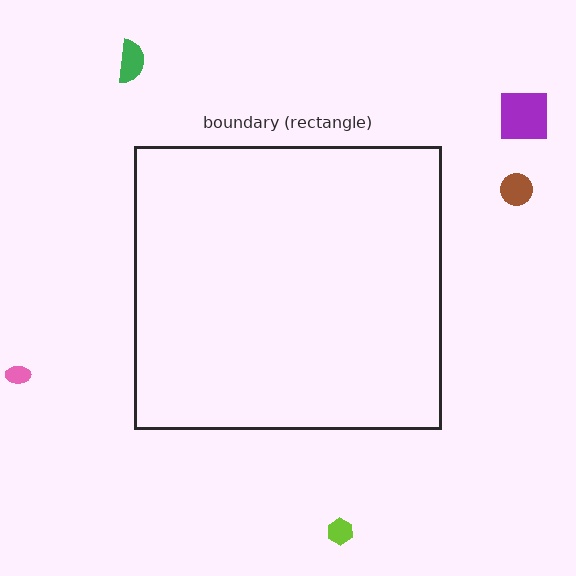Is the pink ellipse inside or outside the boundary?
Outside.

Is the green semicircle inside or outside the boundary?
Outside.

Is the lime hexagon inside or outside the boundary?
Outside.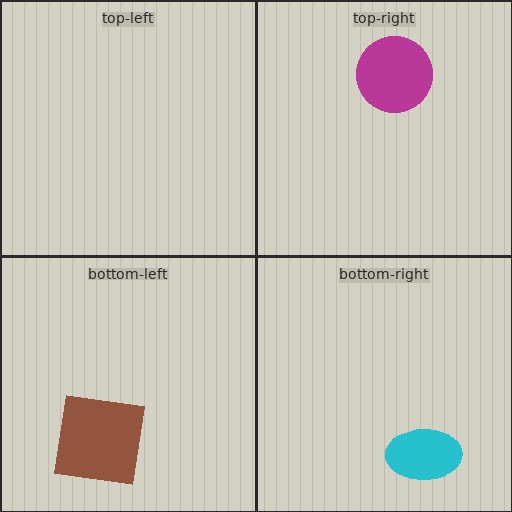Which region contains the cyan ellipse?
The bottom-right region.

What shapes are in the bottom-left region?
The brown square.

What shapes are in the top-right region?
The magenta circle.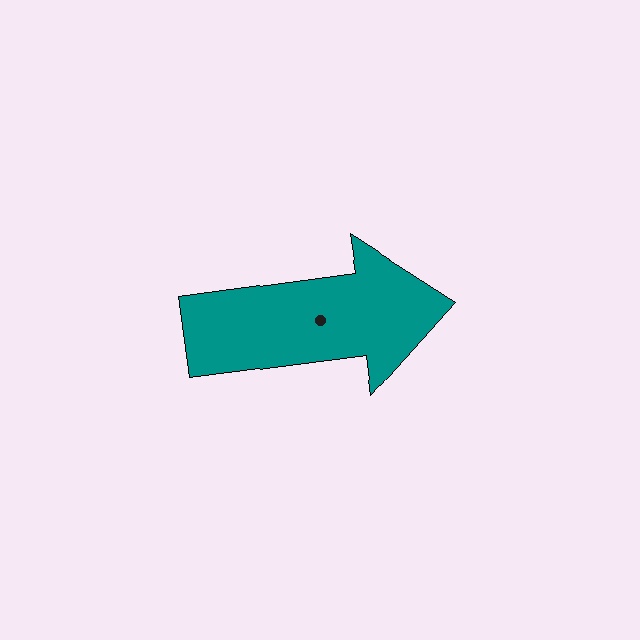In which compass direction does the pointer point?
East.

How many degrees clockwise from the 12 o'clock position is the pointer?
Approximately 82 degrees.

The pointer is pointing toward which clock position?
Roughly 3 o'clock.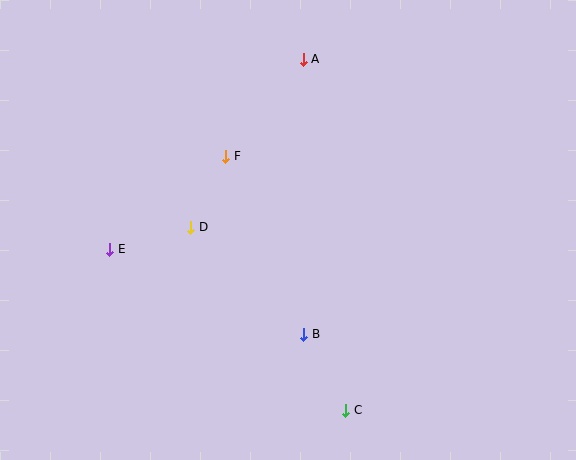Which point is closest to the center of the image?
Point F at (226, 156) is closest to the center.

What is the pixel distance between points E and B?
The distance between E and B is 212 pixels.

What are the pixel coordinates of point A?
Point A is at (303, 59).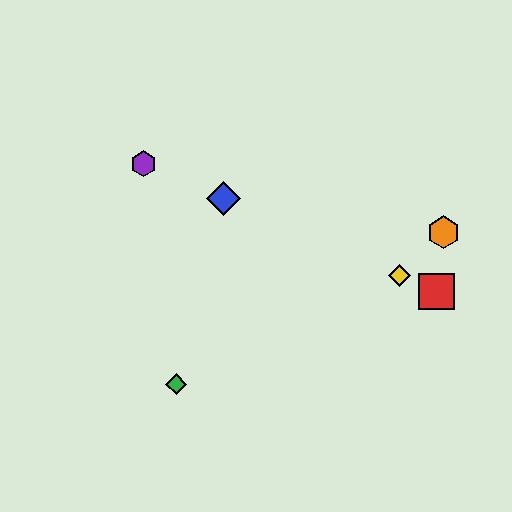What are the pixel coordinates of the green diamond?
The green diamond is at (176, 384).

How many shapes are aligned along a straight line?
4 shapes (the red square, the blue diamond, the yellow diamond, the purple hexagon) are aligned along a straight line.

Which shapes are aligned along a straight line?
The red square, the blue diamond, the yellow diamond, the purple hexagon are aligned along a straight line.